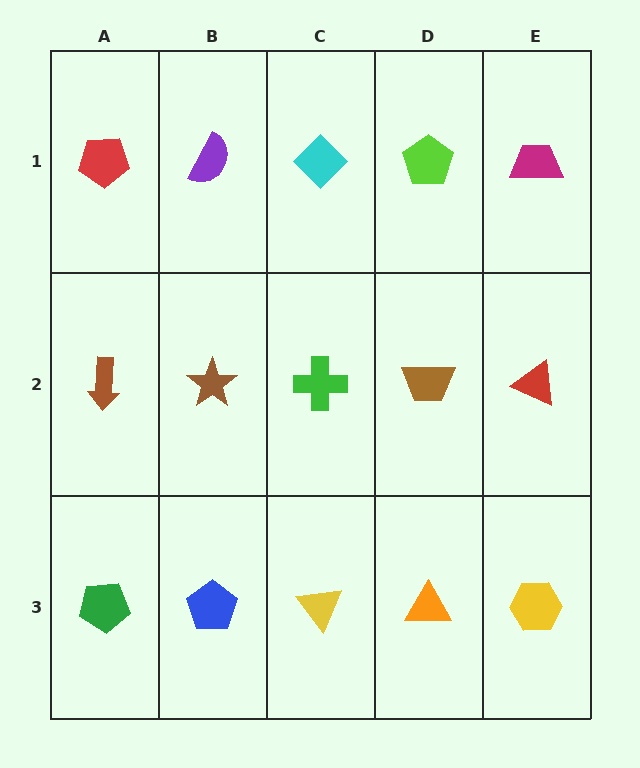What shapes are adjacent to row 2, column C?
A cyan diamond (row 1, column C), a yellow triangle (row 3, column C), a brown star (row 2, column B), a brown trapezoid (row 2, column D).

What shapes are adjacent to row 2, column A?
A red pentagon (row 1, column A), a green pentagon (row 3, column A), a brown star (row 2, column B).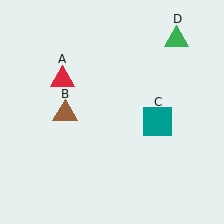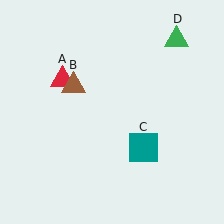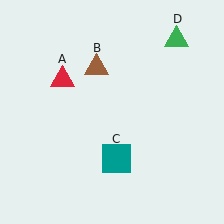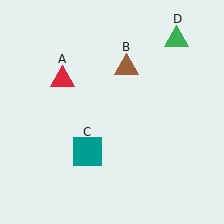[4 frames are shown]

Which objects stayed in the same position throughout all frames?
Red triangle (object A) and green triangle (object D) remained stationary.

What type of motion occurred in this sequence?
The brown triangle (object B), teal square (object C) rotated clockwise around the center of the scene.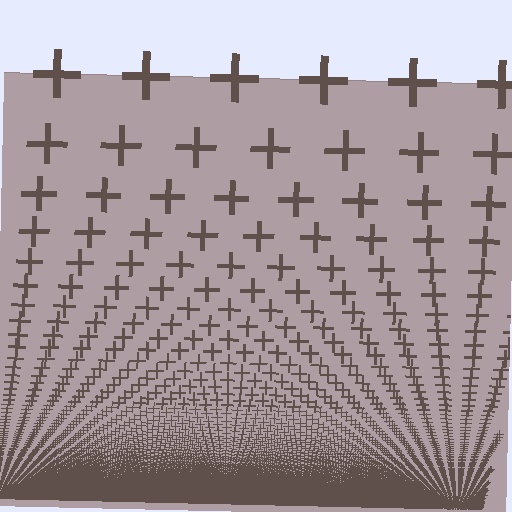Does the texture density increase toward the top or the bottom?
Density increases toward the bottom.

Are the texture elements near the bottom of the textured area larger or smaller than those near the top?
Smaller. The gradient is inverted — elements near the bottom are smaller and denser.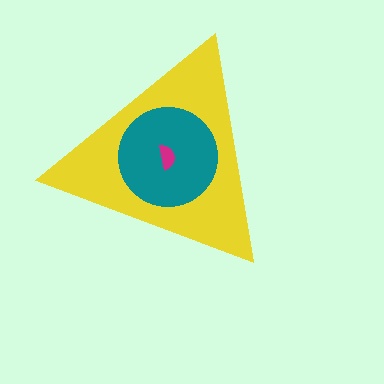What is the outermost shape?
The yellow triangle.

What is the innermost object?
The magenta semicircle.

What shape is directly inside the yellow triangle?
The teal circle.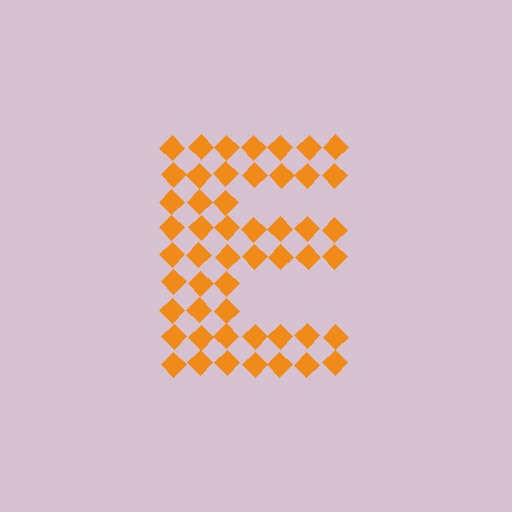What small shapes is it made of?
It is made of small diamonds.